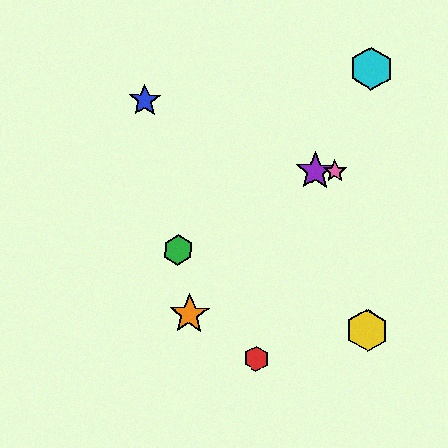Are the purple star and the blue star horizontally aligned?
No, the purple star is at y≈171 and the blue star is at y≈100.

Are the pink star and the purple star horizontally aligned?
Yes, both are at y≈171.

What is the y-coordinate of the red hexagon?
The red hexagon is at y≈358.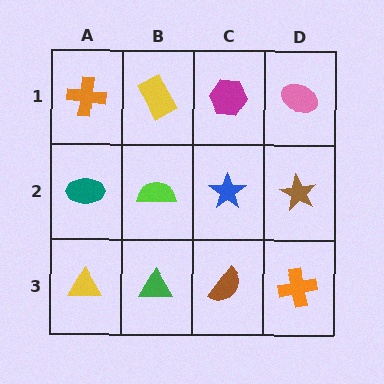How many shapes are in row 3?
4 shapes.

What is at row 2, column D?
A brown star.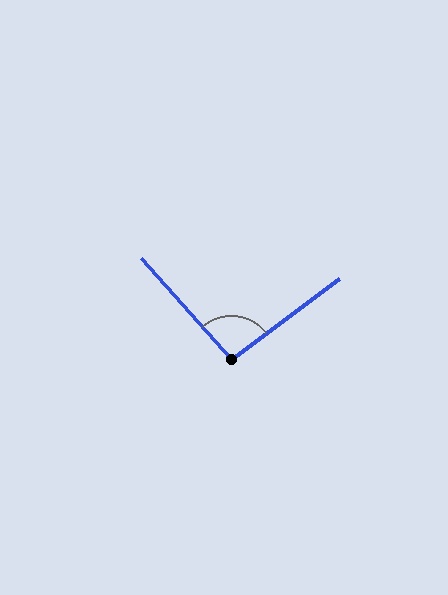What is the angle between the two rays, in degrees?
Approximately 95 degrees.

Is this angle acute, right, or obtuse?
It is obtuse.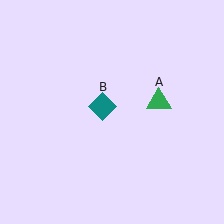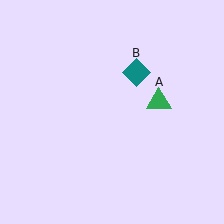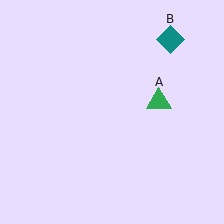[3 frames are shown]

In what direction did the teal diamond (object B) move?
The teal diamond (object B) moved up and to the right.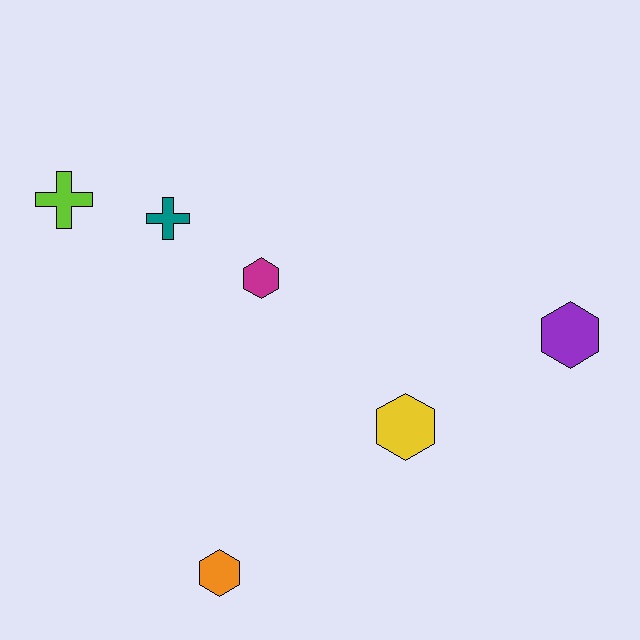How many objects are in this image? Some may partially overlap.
There are 6 objects.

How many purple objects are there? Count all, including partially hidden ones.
There is 1 purple object.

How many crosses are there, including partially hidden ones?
There are 2 crosses.